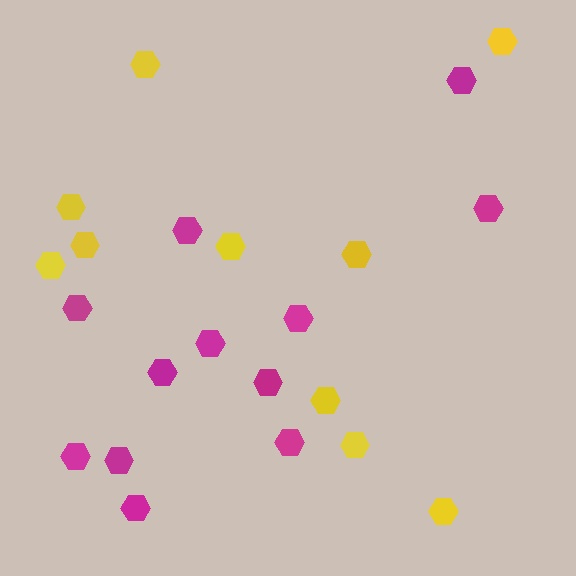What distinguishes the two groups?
There are 2 groups: one group of magenta hexagons (12) and one group of yellow hexagons (10).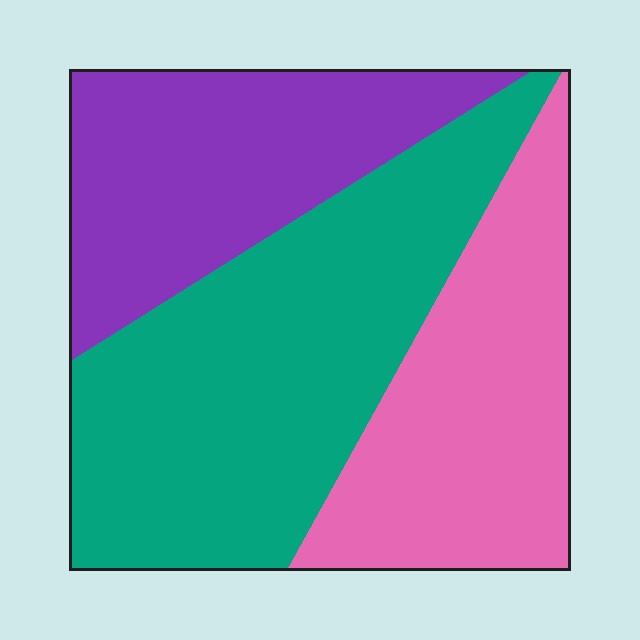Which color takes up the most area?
Teal, at roughly 45%.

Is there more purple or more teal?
Teal.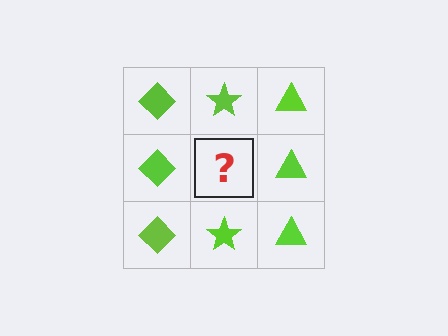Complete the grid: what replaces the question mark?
The question mark should be replaced with a lime star.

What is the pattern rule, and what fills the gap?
The rule is that each column has a consistent shape. The gap should be filled with a lime star.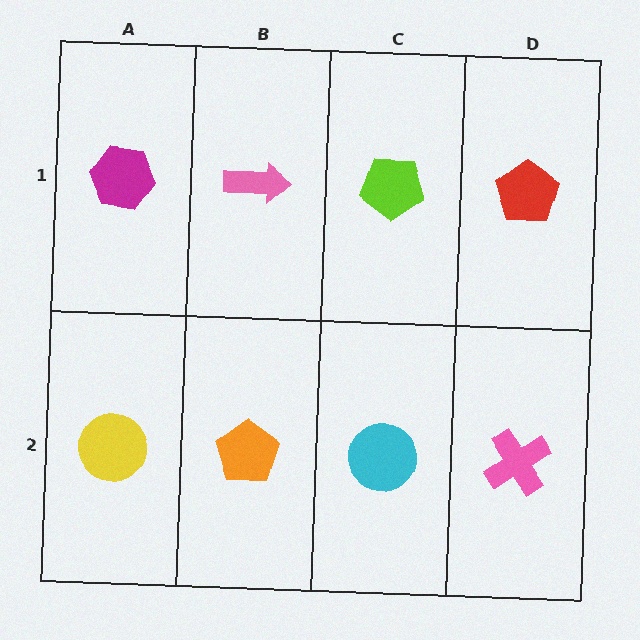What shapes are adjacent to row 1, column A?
A yellow circle (row 2, column A), a pink arrow (row 1, column B).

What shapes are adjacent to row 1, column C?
A cyan circle (row 2, column C), a pink arrow (row 1, column B), a red pentagon (row 1, column D).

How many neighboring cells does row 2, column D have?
2.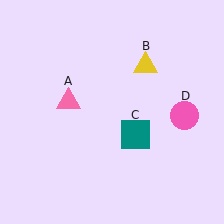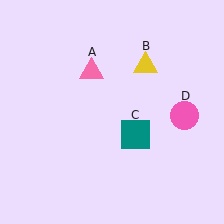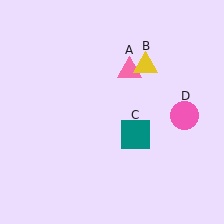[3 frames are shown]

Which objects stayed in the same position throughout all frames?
Yellow triangle (object B) and teal square (object C) and pink circle (object D) remained stationary.